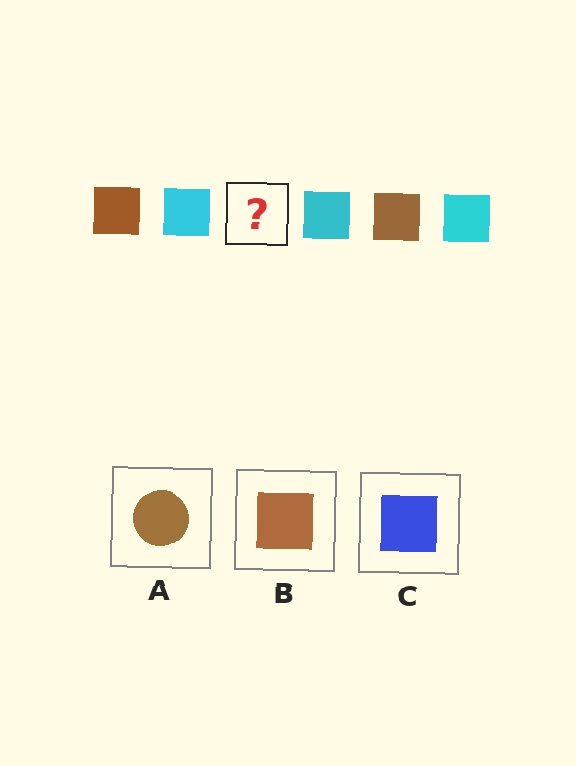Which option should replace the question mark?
Option B.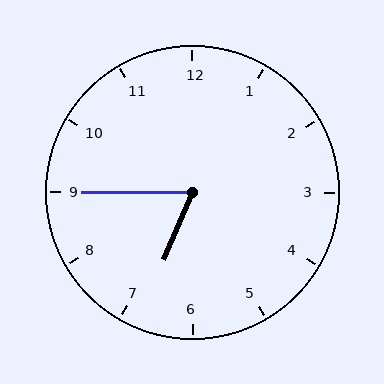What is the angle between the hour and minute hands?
Approximately 68 degrees.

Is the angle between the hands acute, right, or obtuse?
It is acute.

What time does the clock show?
6:45.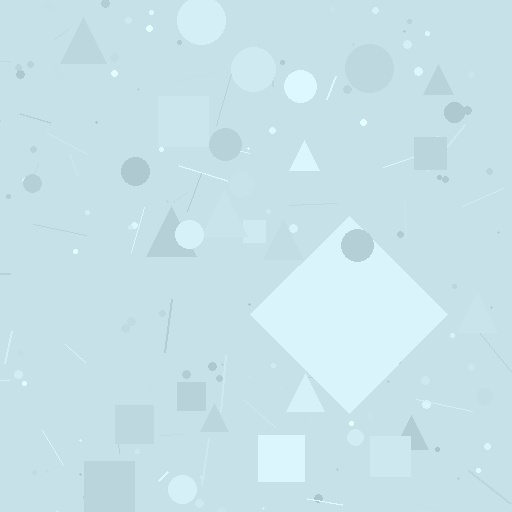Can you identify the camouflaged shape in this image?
The camouflaged shape is a diamond.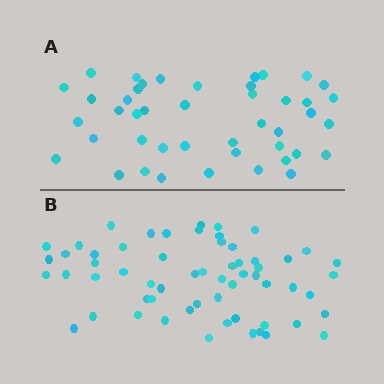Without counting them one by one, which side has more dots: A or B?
Region B (the bottom region) has more dots.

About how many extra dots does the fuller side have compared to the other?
Region B has approximately 15 more dots than region A.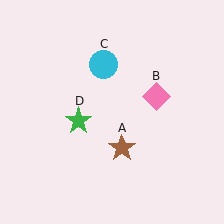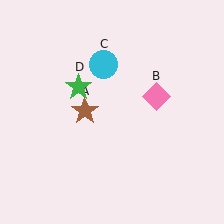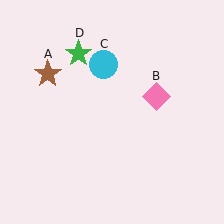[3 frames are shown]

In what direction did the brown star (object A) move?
The brown star (object A) moved up and to the left.